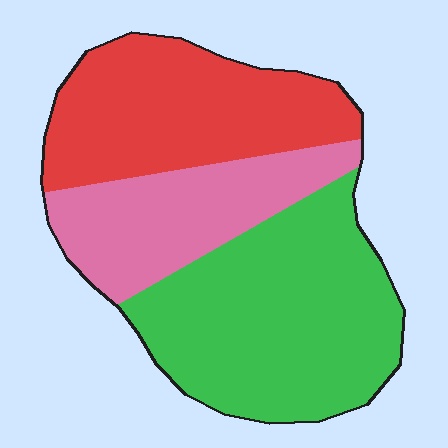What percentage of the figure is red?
Red covers about 30% of the figure.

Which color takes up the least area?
Pink, at roughly 25%.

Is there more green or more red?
Green.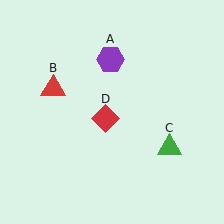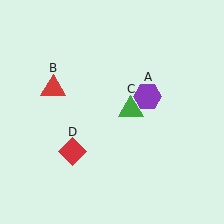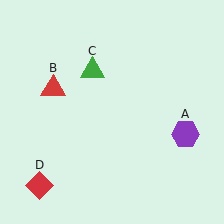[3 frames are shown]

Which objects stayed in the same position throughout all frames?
Red triangle (object B) remained stationary.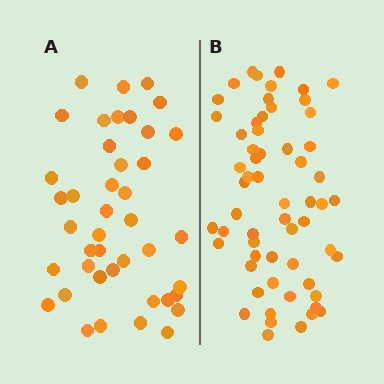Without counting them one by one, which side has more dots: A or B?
Region B (the right region) has more dots.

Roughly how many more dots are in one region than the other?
Region B has approximately 20 more dots than region A.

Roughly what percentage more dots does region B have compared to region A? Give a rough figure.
About 45% more.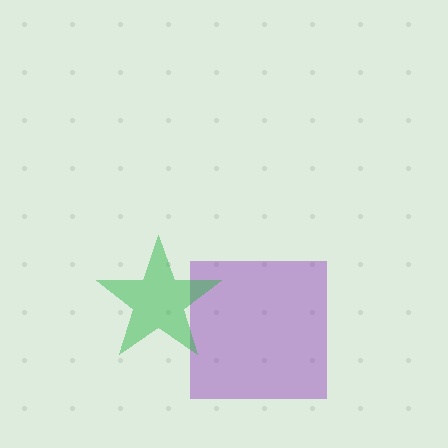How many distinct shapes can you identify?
There are 2 distinct shapes: a purple square, a green star.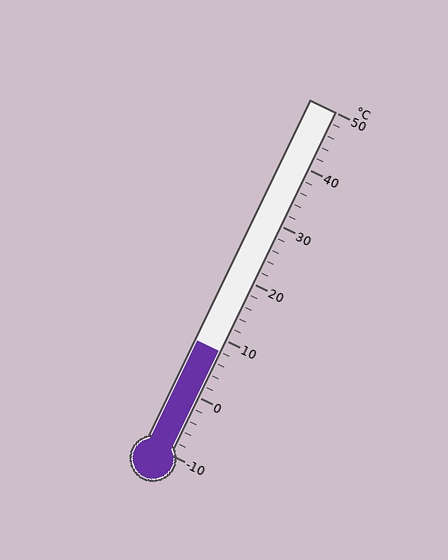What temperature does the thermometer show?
The thermometer shows approximately 8°C.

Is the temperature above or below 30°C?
The temperature is below 30°C.